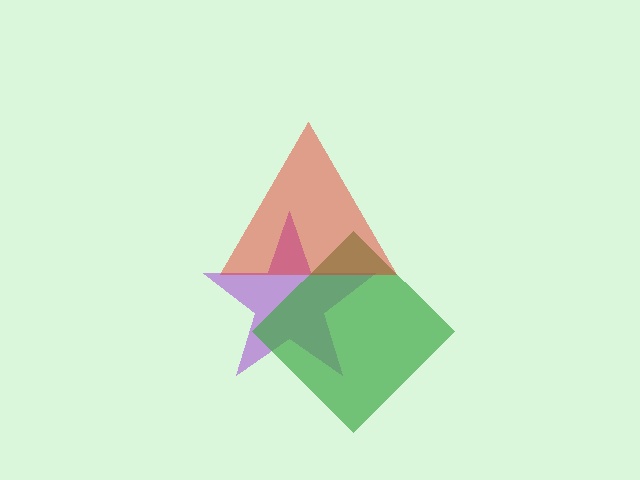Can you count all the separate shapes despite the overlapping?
Yes, there are 3 separate shapes.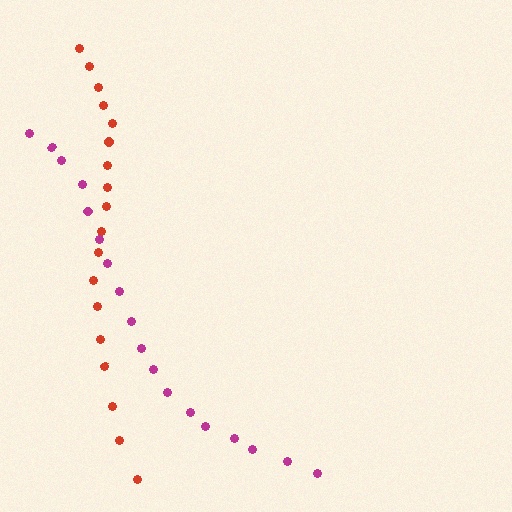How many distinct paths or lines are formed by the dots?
There are 2 distinct paths.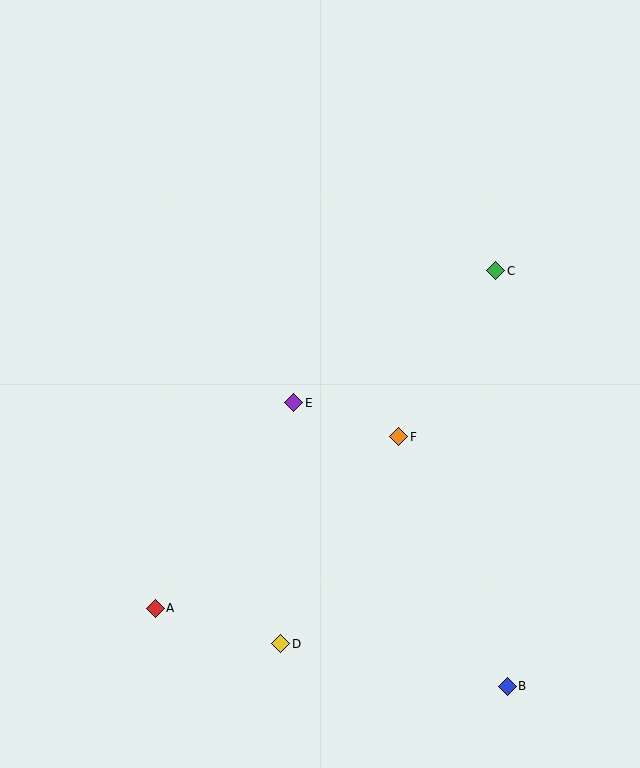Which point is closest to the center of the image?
Point E at (294, 403) is closest to the center.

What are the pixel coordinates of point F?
Point F is at (399, 437).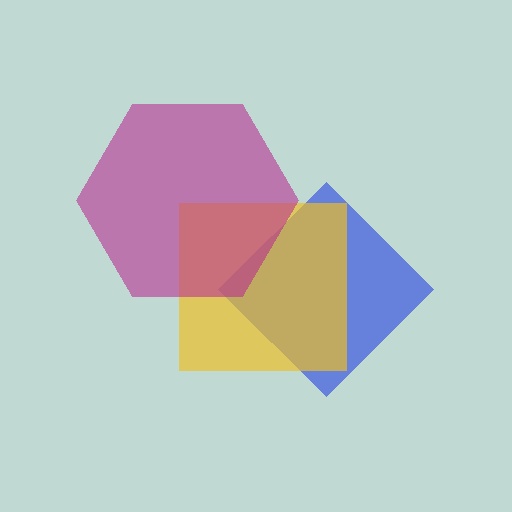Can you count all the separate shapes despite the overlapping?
Yes, there are 3 separate shapes.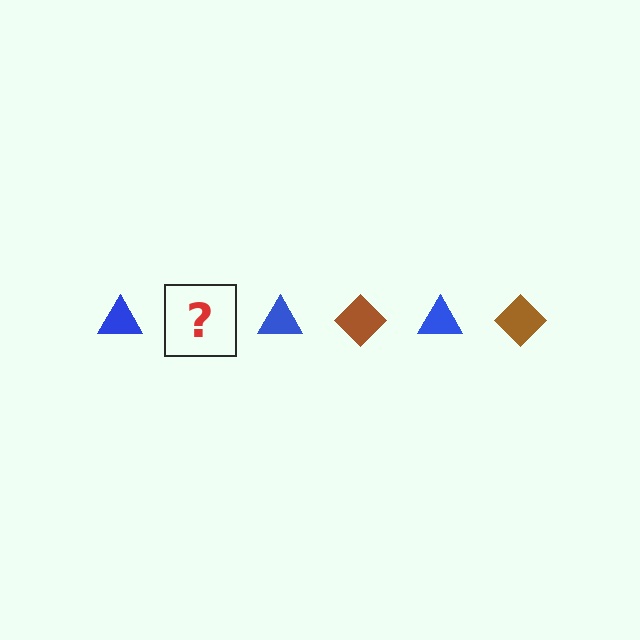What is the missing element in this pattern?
The missing element is a brown diamond.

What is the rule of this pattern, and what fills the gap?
The rule is that the pattern alternates between blue triangle and brown diamond. The gap should be filled with a brown diamond.